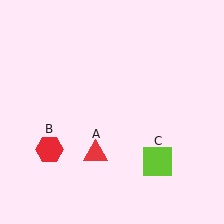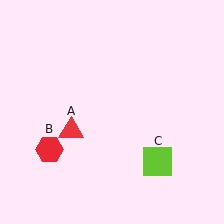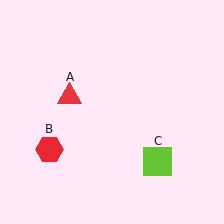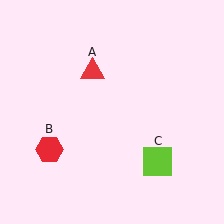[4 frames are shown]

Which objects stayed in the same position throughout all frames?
Red hexagon (object B) and lime square (object C) remained stationary.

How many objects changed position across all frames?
1 object changed position: red triangle (object A).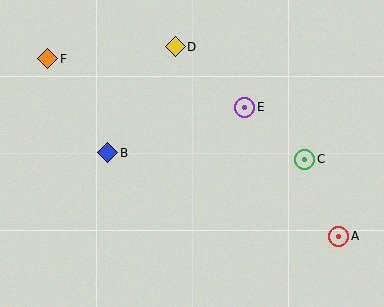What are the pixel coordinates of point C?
Point C is at (304, 159).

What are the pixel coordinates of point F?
Point F is at (48, 59).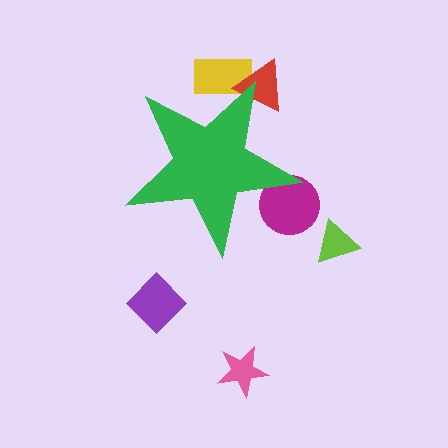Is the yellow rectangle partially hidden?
Yes, the yellow rectangle is partially hidden behind the green star.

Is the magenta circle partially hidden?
Yes, the magenta circle is partially hidden behind the green star.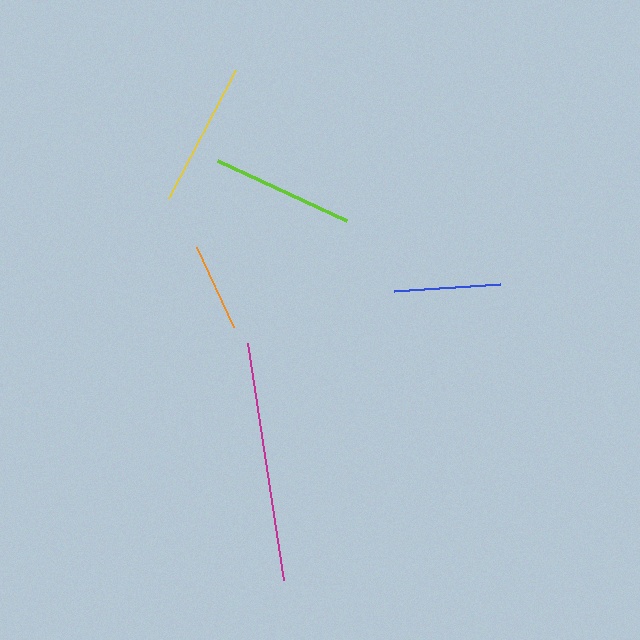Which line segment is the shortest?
The orange line is the shortest at approximately 89 pixels.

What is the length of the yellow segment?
The yellow segment is approximately 144 pixels long.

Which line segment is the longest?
The magenta line is the longest at approximately 240 pixels.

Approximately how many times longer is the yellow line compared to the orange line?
The yellow line is approximately 1.6 times the length of the orange line.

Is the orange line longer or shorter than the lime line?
The lime line is longer than the orange line.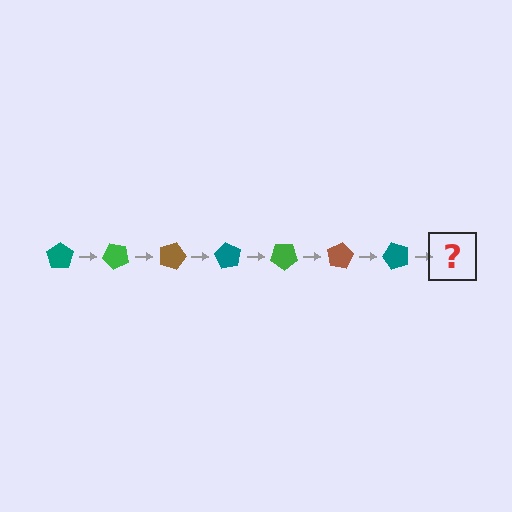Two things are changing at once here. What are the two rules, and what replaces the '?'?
The two rules are that it rotates 45 degrees each step and the color cycles through teal, green, and brown. The '?' should be a green pentagon, rotated 315 degrees from the start.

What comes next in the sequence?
The next element should be a green pentagon, rotated 315 degrees from the start.